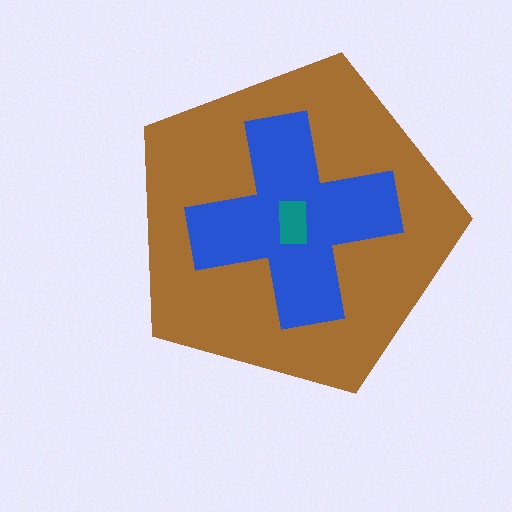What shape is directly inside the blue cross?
The teal rectangle.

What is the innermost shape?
The teal rectangle.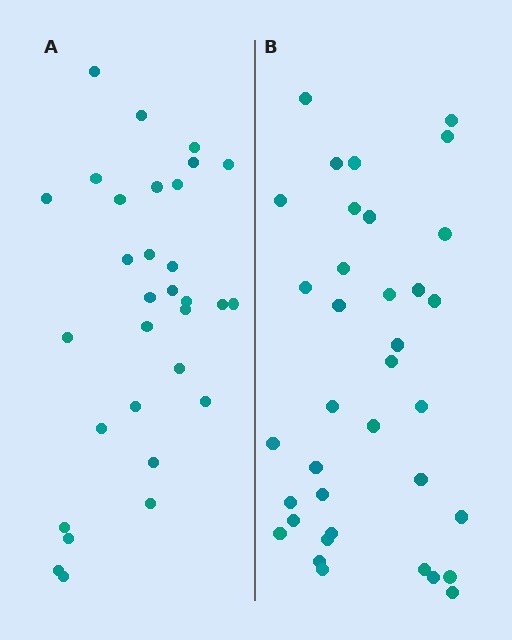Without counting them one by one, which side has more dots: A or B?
Region B (the right region) has more dots.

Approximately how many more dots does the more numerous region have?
Region B has about 5 more dots than region A.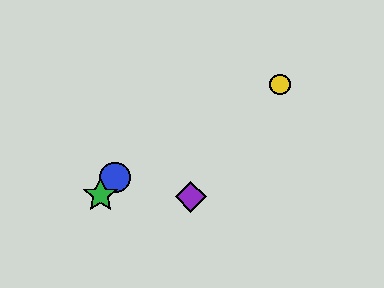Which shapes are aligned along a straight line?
The red diamond, the blue circle, the green star are aligned along a straight line.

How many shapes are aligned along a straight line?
3 shapes (the red diamond, the blue circle, the green star) are aligned along a straight line.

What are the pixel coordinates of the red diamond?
The red diamond is at (105, 190).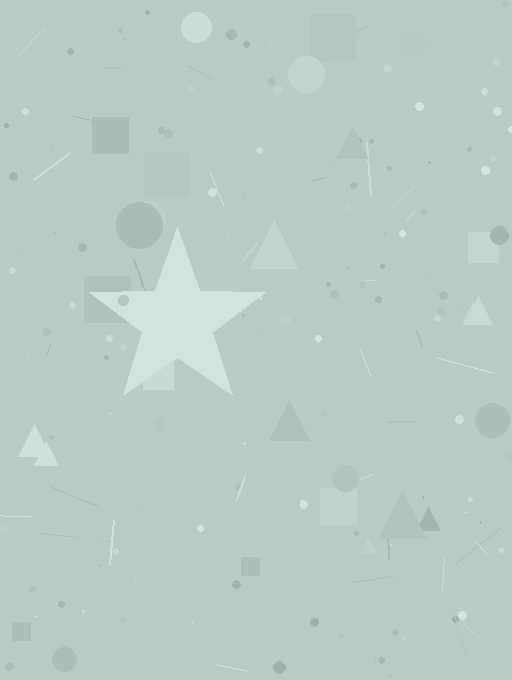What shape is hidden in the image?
A star is hidden in the image.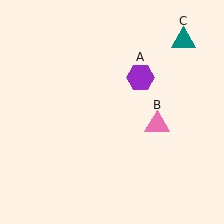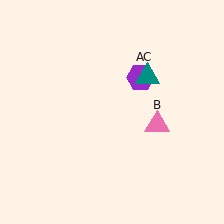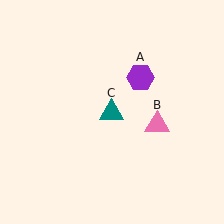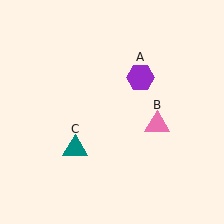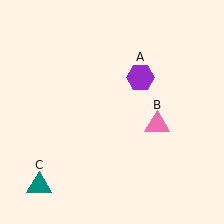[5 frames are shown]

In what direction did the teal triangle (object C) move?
The teal triangle (object C) moved down and to the left.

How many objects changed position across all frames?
1 object changed position: teal triangle (object C).